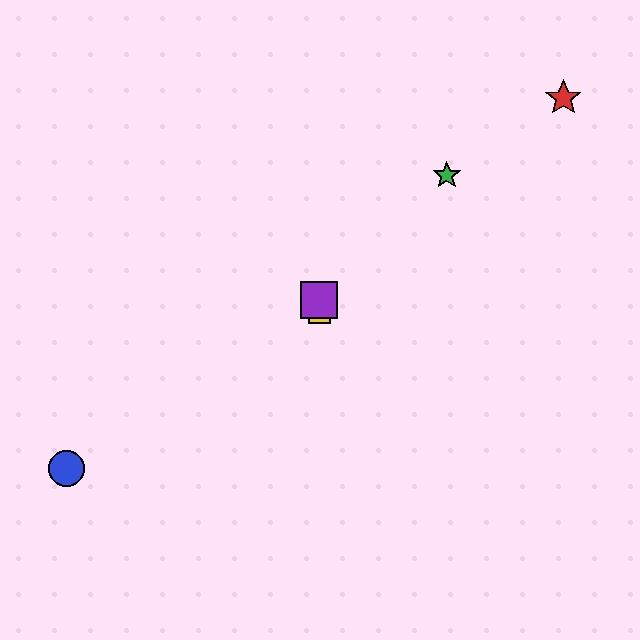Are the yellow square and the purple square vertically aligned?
Yes, both are at x≈319.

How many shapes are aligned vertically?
2 shapes (the yellow square, the purple square) are aligned vertically.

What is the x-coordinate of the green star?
The green star is at x≈447.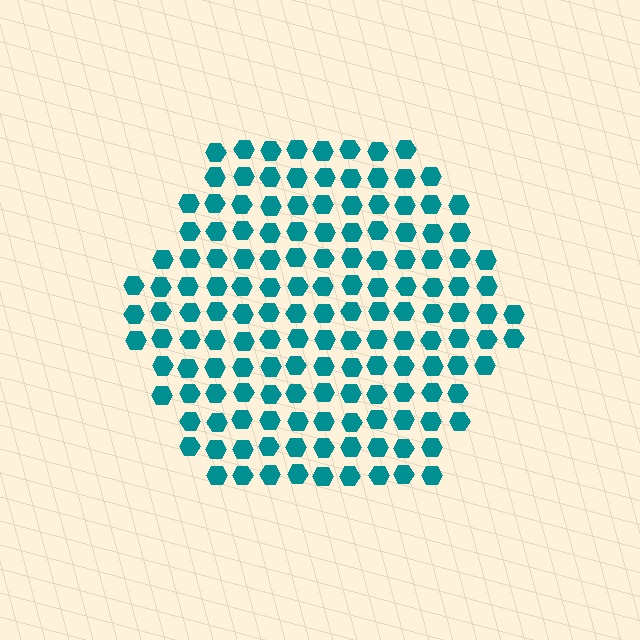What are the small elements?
The small elements are hexagons.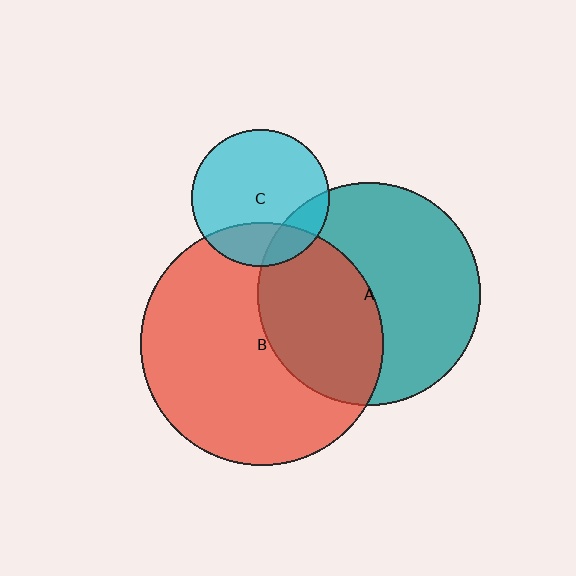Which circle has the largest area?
Circle B (red).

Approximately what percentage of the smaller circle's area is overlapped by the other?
Approximately 25%.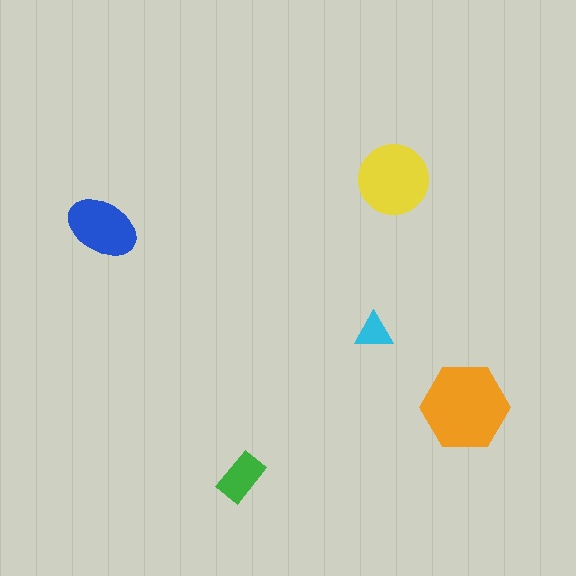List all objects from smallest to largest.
The cyan triangle, the green rectangle, the blue ellipse, the yellow circle, the orange hexagon.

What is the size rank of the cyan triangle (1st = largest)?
5th.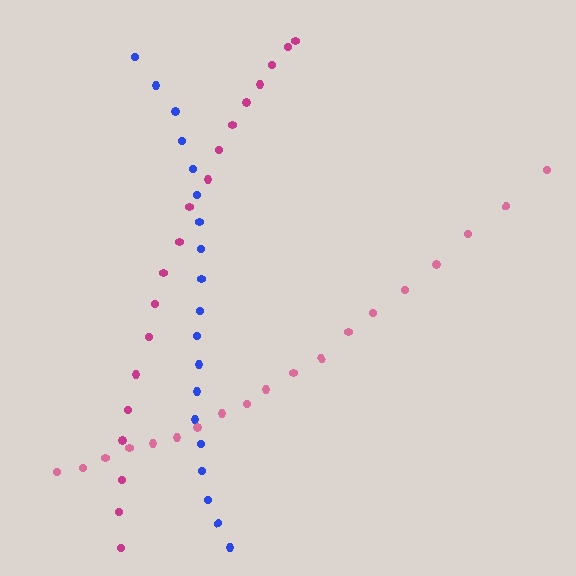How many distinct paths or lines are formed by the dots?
There are 3 distinct paths.